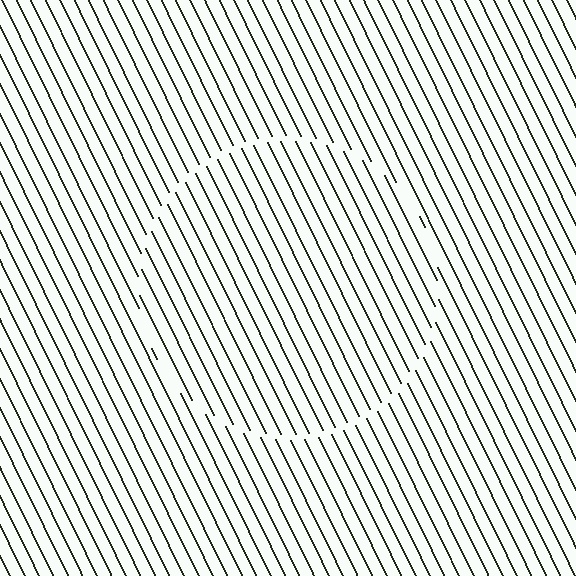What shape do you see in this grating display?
An illusory circle. The interior of the shape contains the same grating, shifted by half a period — the contour is defined by the phase discontinuity where line-ends from the inner and outer gratings abut.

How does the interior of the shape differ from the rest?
The interior of the shape contains the same grating, shifted by half a period — the contour is defined by the phase discontinuity where line-ends from the inner and outer gratings abut.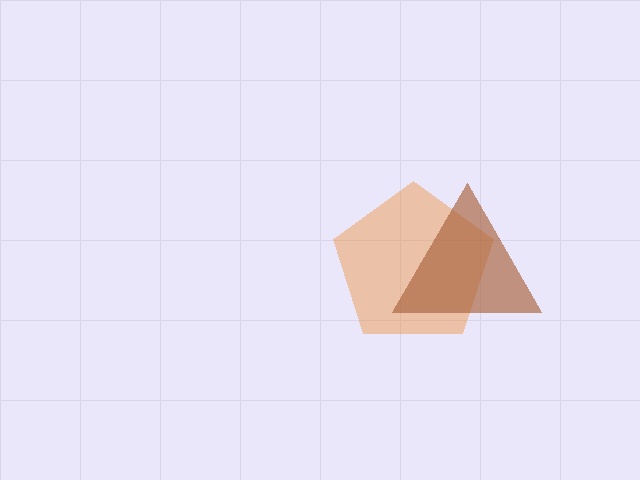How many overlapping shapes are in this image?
There are 2 overlapping shapes in the image.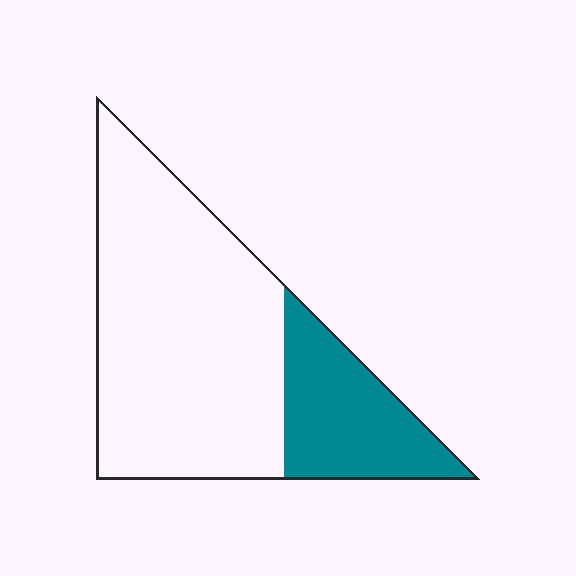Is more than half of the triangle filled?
No.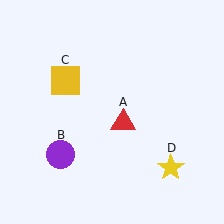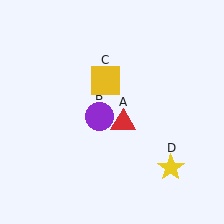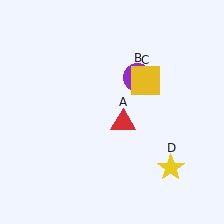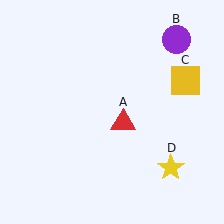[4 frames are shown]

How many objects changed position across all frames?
2 objects changed position: purple circle (object B), yellow square (object C).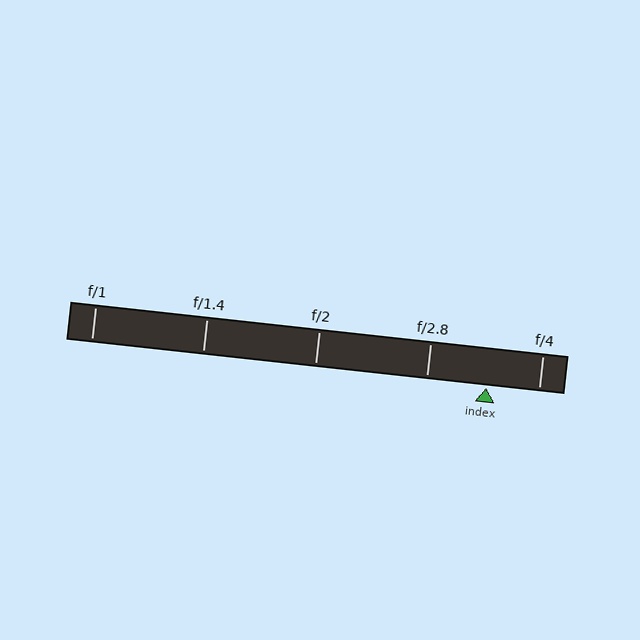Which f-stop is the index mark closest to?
The index mark is closest to f/4.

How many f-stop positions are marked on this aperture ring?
There are 5 f-stop positions marked.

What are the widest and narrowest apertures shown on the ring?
The widest aperture shown is f/1 and the narrowest is f/4.